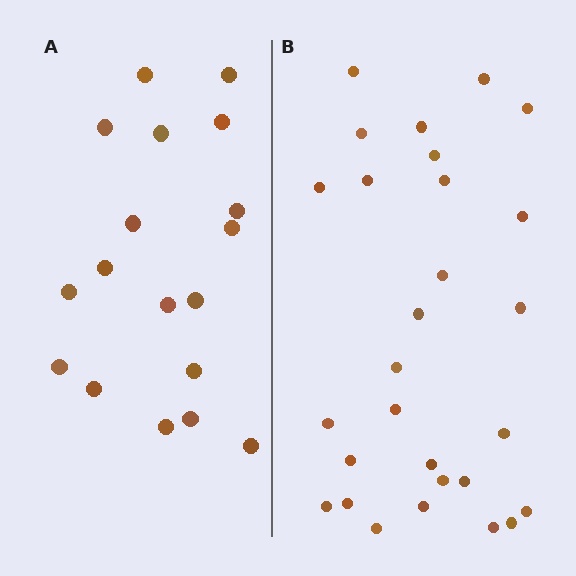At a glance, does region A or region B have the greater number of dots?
Region B (the right region) has more dots.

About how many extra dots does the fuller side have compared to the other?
Region B has roughly 10 or so more dots than region A.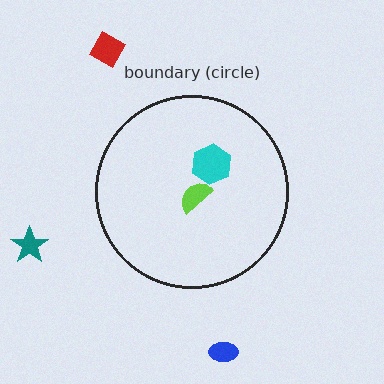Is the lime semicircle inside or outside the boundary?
Inside.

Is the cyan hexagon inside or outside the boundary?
Inside.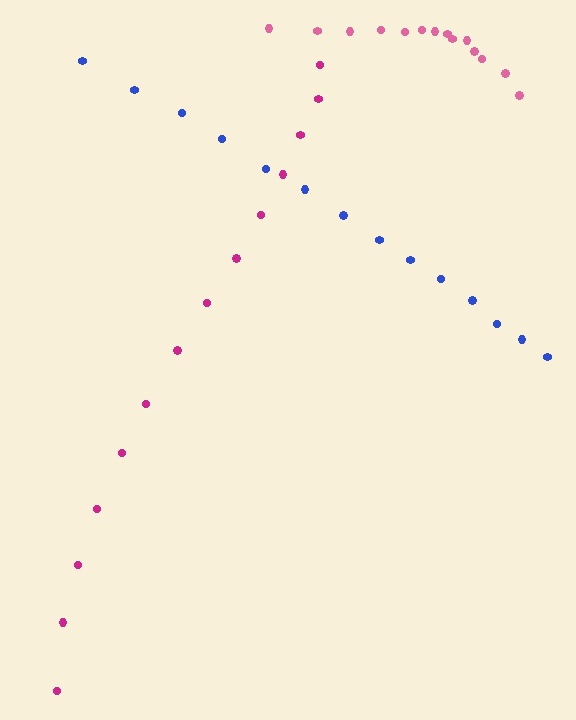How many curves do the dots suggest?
There are 3 distinct paths.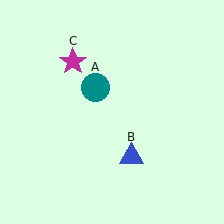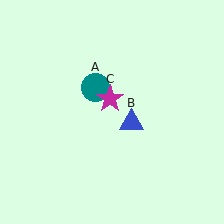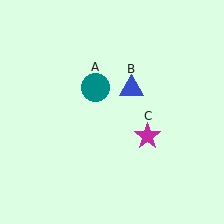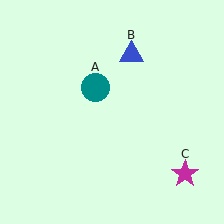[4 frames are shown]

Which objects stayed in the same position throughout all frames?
Teal circle (object A) remained stationary.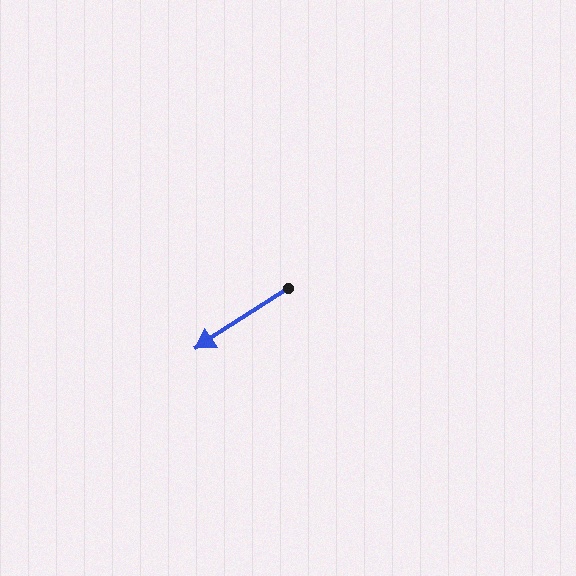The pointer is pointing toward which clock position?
Roughly 8 o'clock.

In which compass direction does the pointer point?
Southwest.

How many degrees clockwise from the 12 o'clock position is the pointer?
Approximately 237 degrees.